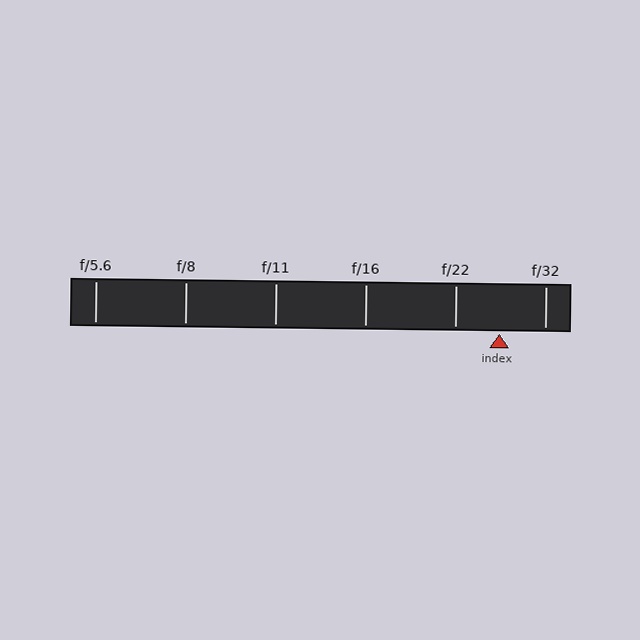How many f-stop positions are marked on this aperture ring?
There are 6 f-stop positions marked.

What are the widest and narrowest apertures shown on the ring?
The widest aperture shown is f/5.6 and the narrowest is f/32.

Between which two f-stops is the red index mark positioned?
The index mark is between f/22 and f/32.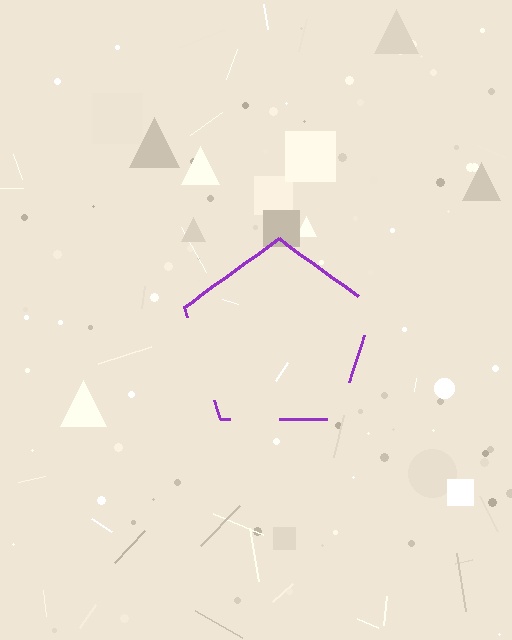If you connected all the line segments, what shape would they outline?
They would outline a pentagon.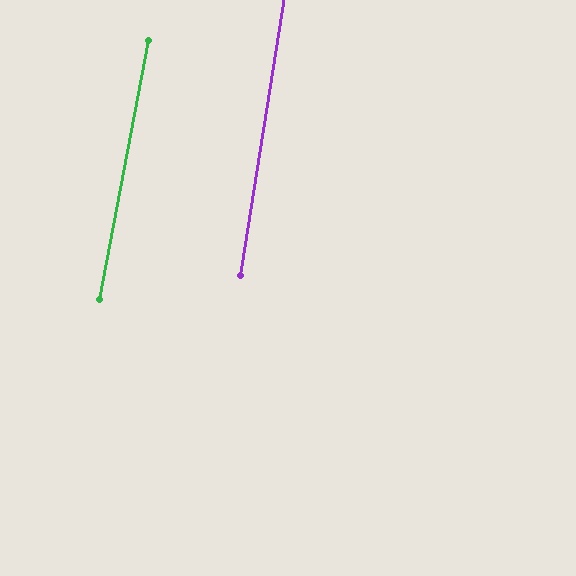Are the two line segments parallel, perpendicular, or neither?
Parallel — their directions differ by only 1.7°.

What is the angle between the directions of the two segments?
Approximately 2 degrees.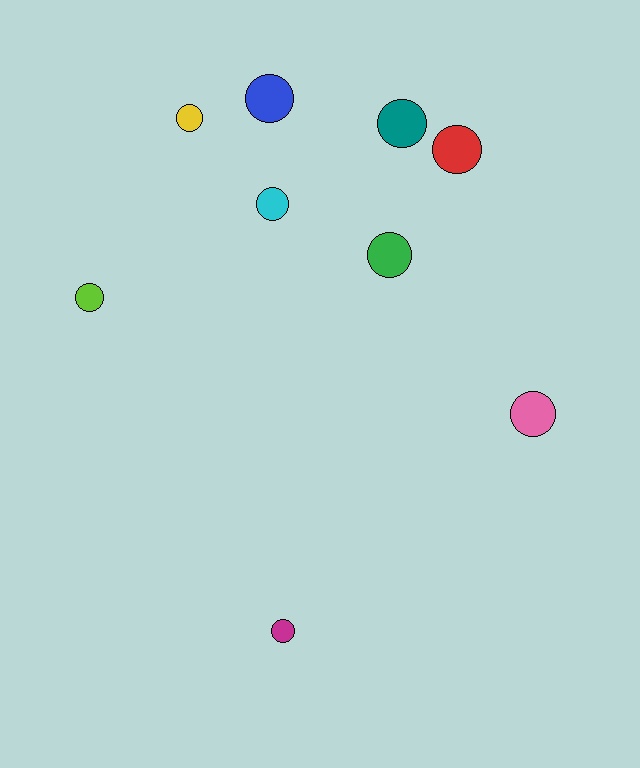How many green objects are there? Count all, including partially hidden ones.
There is 1 green object.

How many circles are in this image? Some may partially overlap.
There are 9 circles.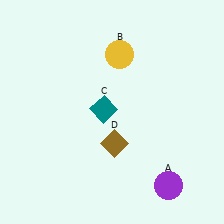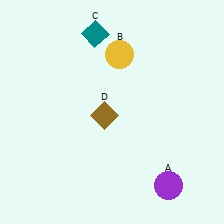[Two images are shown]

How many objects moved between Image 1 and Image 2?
2 objects moved between the two images.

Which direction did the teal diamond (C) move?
The teal diamond (C) moved up.